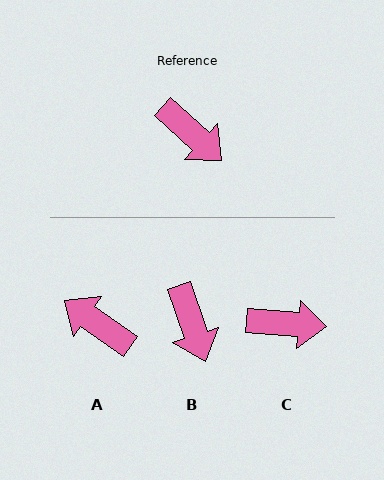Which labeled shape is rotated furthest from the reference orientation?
A, about 172 degrees away.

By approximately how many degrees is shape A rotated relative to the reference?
Approximately 172 degrees clockwise.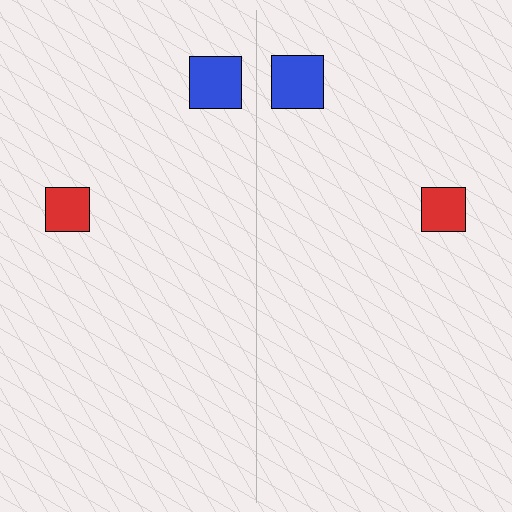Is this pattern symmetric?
Yes, this pattern has bilateral (reflection) symmetry.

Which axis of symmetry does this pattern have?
The pattern has a vertical axis of symmetry running through the center of the image.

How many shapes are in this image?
There are 4 shapes in this image.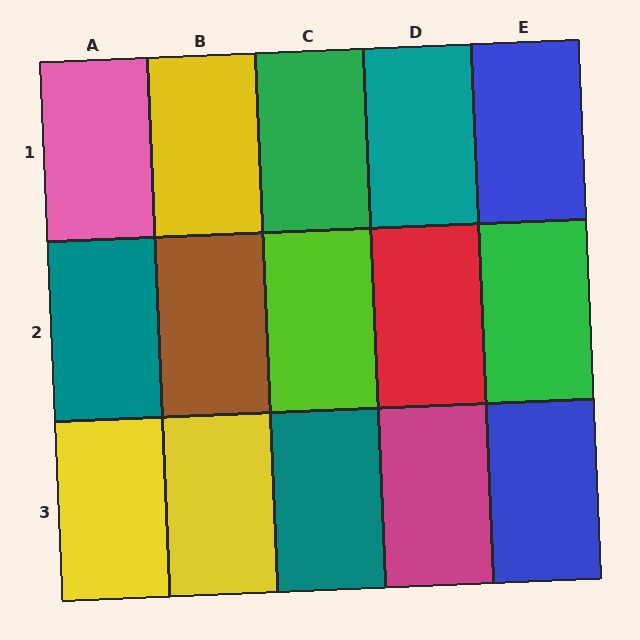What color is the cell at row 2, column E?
Green.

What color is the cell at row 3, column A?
Yellow.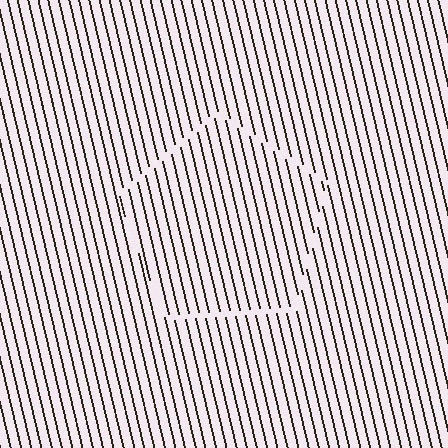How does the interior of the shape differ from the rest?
The interior of the shape contains the same grating, shifted by half a period — the contour is defined by the phase discontinuity where line-ends from the inner and outer gratings abut.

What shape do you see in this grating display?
An illusory pentagon. The interior of the shape contains the same grating, shifted by half a period — the contour is defined by the phase discontinuity where line-ends from the inner and outer gratings abut.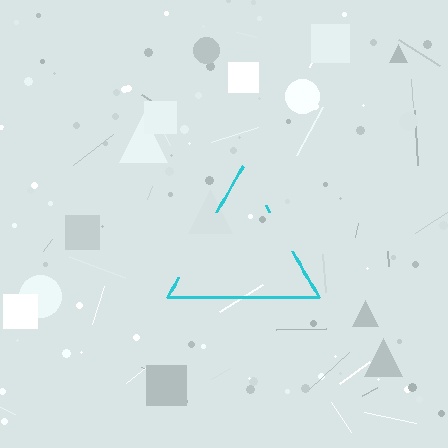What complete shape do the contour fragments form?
The contour fragments form a triangle.